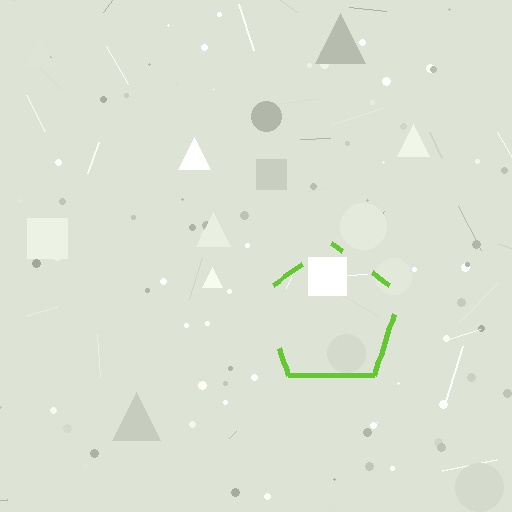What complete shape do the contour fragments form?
The contour fragments form a pentagon.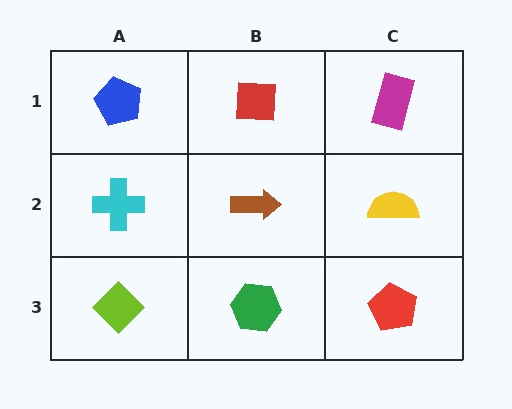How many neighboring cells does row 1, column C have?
2.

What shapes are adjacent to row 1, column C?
A yellow semicircle (row 2, column C), a red square (row 1, column B).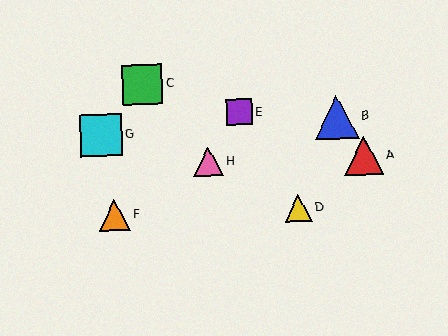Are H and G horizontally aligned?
No, H is at y≈162 and G is at y≈135.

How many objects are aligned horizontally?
2 objects (A, H) are aligned horizontally.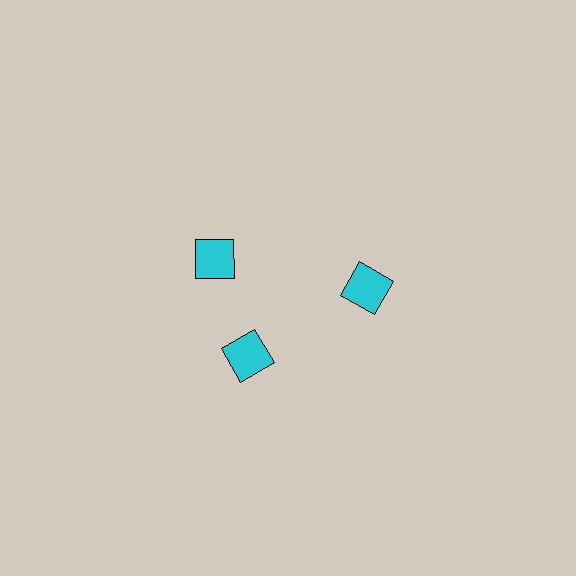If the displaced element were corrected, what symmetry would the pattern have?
It would have 3-fold rotational symmetry — the pattern would map onto itself every 120 degrees.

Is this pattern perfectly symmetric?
No. The 3 cyan squares are arranged in a ring, but one element near the 11 o'clock position is rotated out of alignment along the ring, breaking the 3-fold rotational symmetry.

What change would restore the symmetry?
The symmetry would be restored by rotating it back into even spacing with its neighbors so that all 3 squares sit at equal angles and equal distance from the center.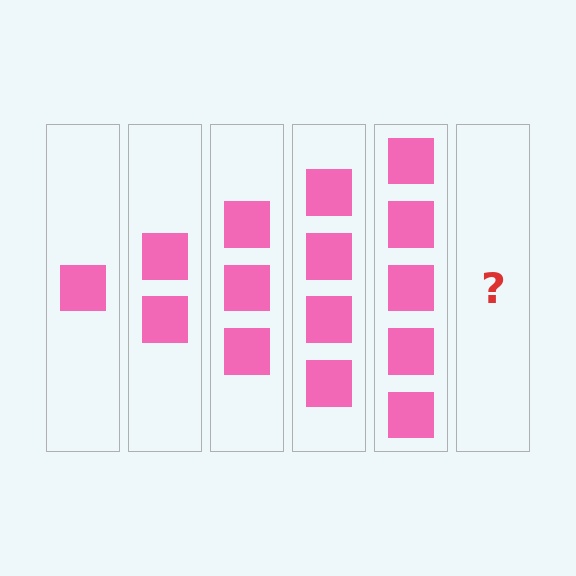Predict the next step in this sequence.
The next step is 6 squares.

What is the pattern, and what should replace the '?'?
The pattern is that each step adds one more square. The '?' should be 6 squares.